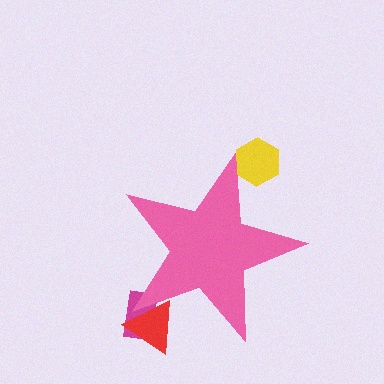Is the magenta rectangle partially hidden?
Yes, the magenta rectangle is partially hidden behind the pink star.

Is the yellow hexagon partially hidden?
Yes, the yellow hexagon is partially hidden behind the pink star.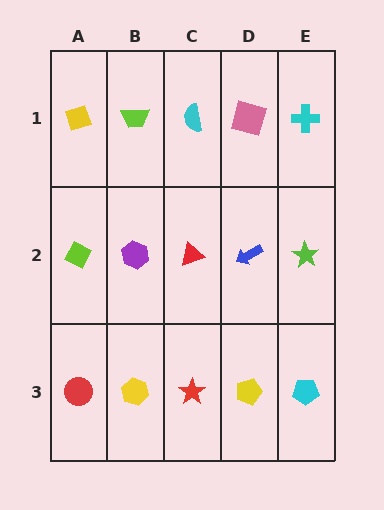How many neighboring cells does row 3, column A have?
2.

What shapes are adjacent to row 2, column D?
A pink square (row 1, column D), a yellow pentagon (row 3, column D), a red triangle (row 2, column C), a lime star (row 2, column E).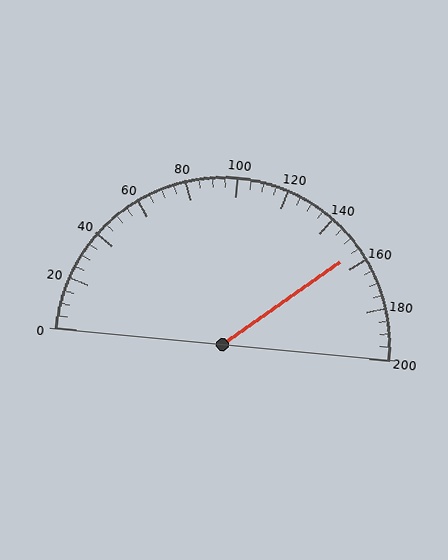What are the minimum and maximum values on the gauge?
The gauge ranges from 0 to 200.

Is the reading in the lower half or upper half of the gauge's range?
The reading is in the upper half of the range (0 to 200).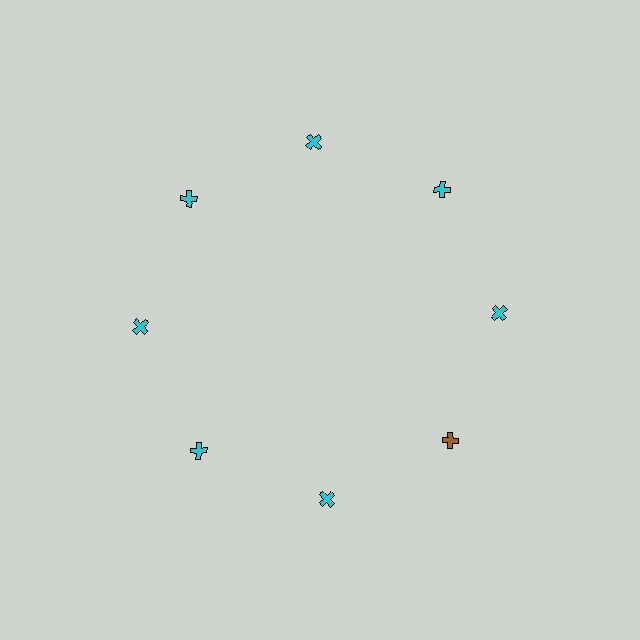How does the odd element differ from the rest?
It has a different color: brown instead of cyan.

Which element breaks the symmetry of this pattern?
The brown cross at roughly the 4 o'clock position breaks the symmetry. All other shapes are cyan crosses.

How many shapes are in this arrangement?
There are 8 shapes arranged in a ring pattern.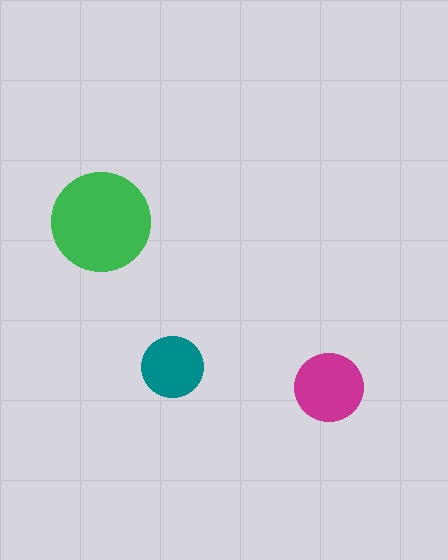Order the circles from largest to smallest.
the green one, the magenta one, the teal one.